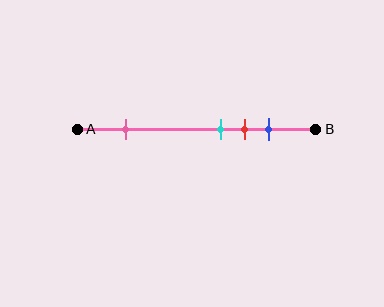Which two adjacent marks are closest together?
The cyan and red marks are the closest adjacent pair.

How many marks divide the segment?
There are 4 marks dividing the segment.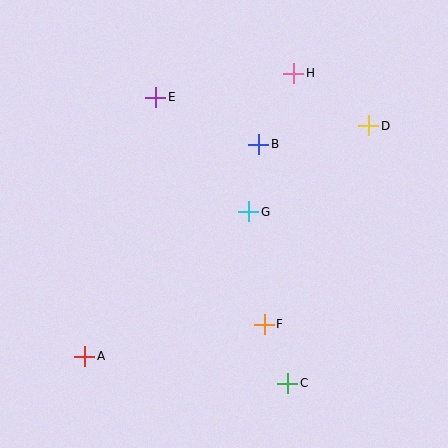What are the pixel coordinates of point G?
Point G is at (249, 212).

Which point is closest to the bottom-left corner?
Point A is closest to the bottom-left corner.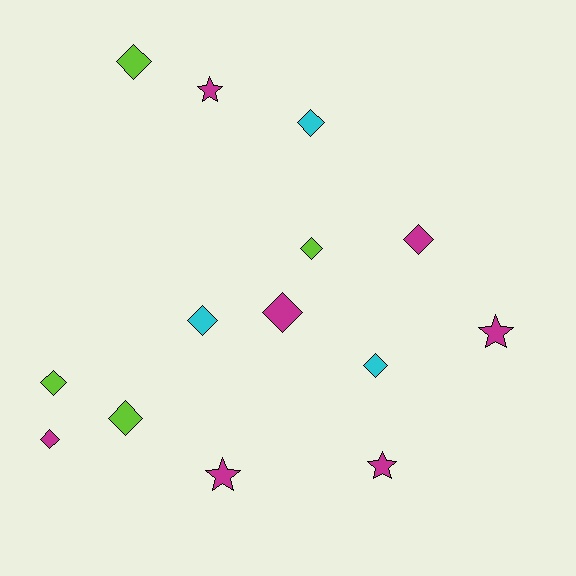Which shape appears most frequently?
Diamond, with 10 objects.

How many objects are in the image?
There are 14 objects.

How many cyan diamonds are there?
There are 3 cyan diamonds.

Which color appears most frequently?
Magenta, with 7 objects.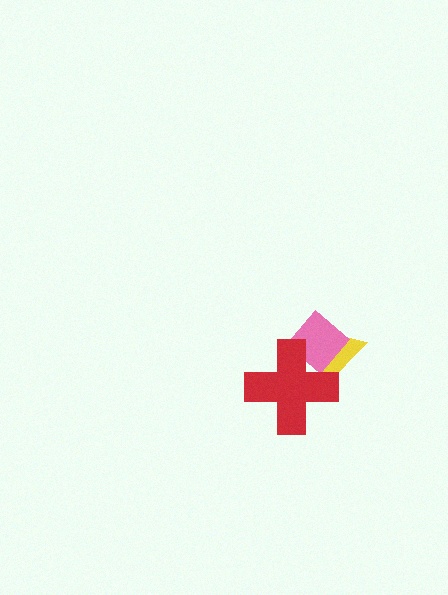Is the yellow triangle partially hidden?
Yes, it is partially covered by another shape.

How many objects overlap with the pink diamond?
2 objects overlap with the pink diamond.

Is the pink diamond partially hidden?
Yes, it is partially covered by another shape.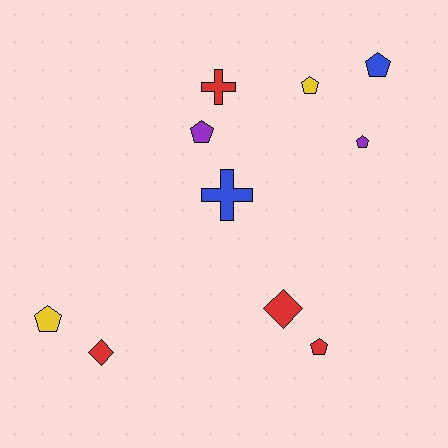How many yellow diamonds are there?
There are no yellow diamonds.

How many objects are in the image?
There are 10 objects.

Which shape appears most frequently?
Pentagon, with 6 objects.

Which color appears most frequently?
Red, with 4 objects.